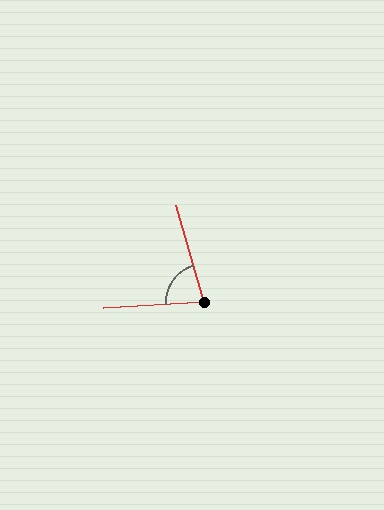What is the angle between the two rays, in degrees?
Approximately 78 degrees.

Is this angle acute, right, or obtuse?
It is acute.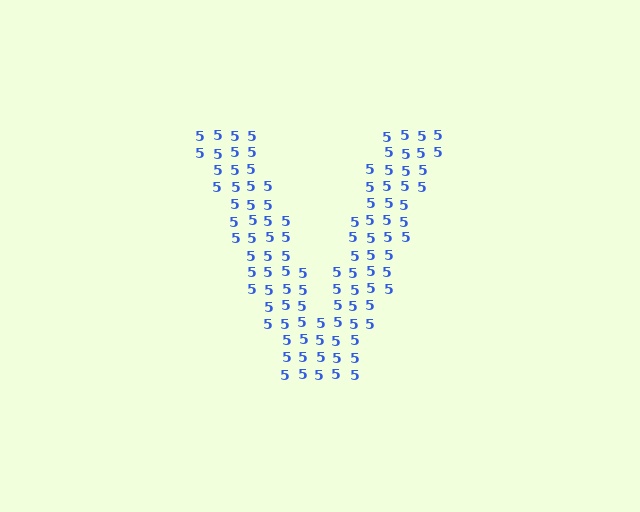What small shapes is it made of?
It is made of small digit 5's.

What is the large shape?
The large shape is the letter V.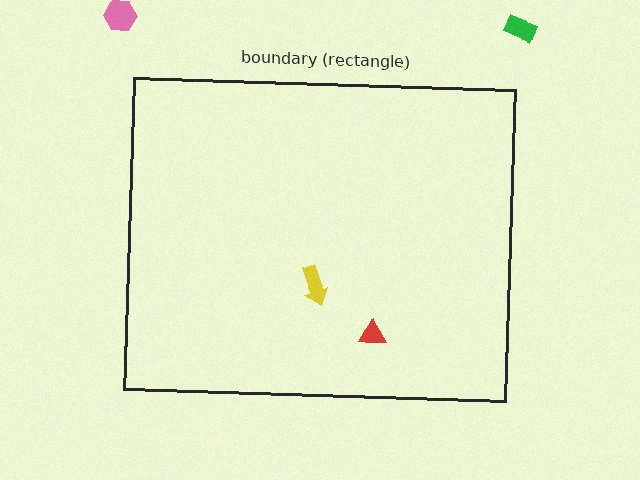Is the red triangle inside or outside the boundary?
Inside.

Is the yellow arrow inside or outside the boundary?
Inside.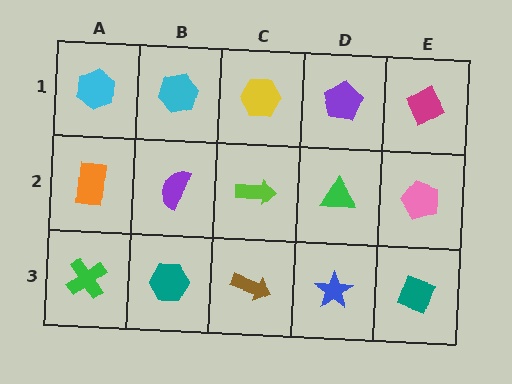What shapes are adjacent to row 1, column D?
A green triangle (row 2, column D), a yellow hexagon (row 1, column C), a magenta diamond (row 1, column E).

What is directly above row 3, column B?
A purple semicircle.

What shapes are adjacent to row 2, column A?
A cyan hexagon (row 1, column A), a green cross (row 3, column A), a purple semicircle (row 2, column B).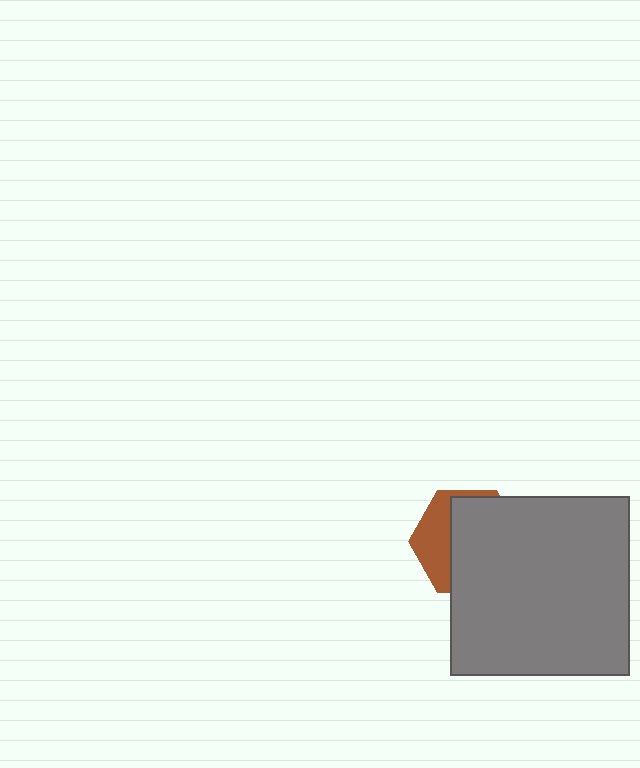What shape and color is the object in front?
The object in front is a gray square.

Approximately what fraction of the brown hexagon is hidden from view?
Roughly 67% of the brown hexagon is hidden behind the gray square.